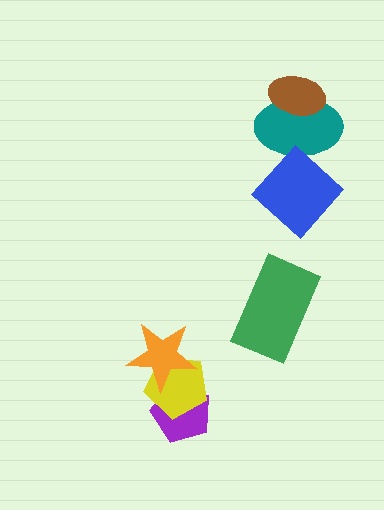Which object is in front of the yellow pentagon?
The orange star is in front of the yellow pentagon.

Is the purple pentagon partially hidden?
Yes, it is partially covered by another shape.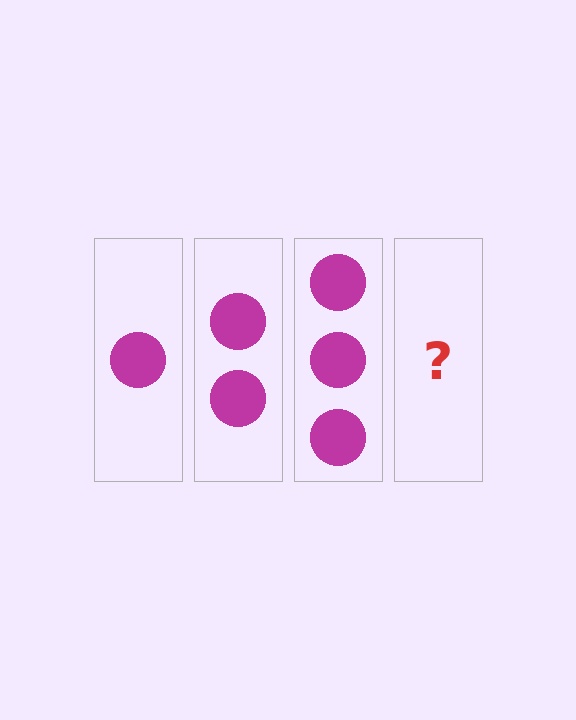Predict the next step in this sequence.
The next step is 4 circles.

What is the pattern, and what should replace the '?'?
The pattern is that each step adds one more circle. The '?' should be 4 circles.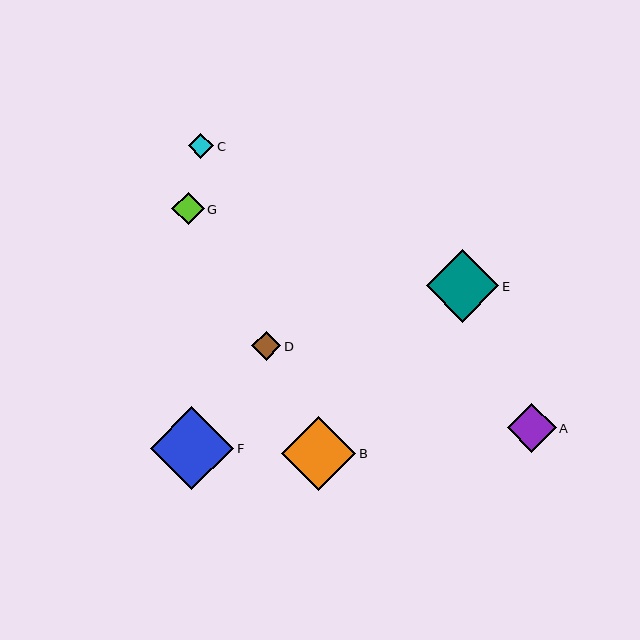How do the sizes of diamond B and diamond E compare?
Diamond B and diamond E are approximately the same size.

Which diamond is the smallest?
Diamond C is the smallest with a size of approximately 25 pixels.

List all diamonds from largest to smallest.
From largest to smallest: F, B, E, A, G, D, C.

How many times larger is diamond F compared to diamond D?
Diamond F is approximately 2.9 times the size of diamond D.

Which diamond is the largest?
Diamond F is the largest with a size of approximately 83 pixels.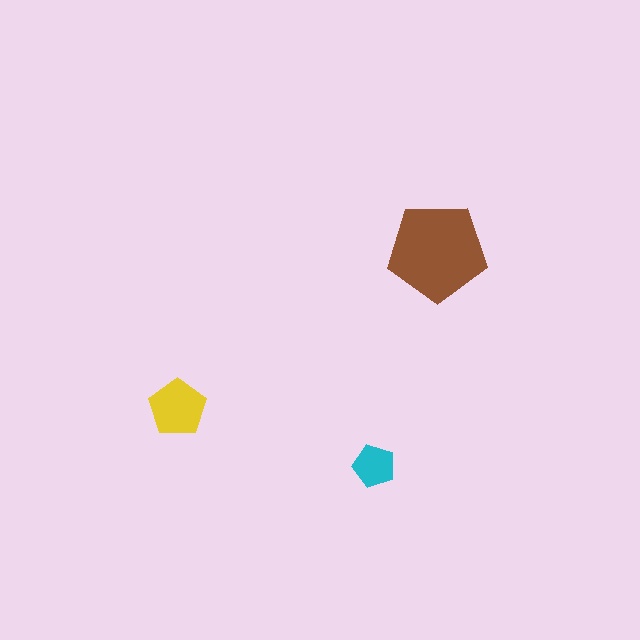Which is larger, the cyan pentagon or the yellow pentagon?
The yellow one.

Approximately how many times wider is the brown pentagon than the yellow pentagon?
About 1.5 times wider.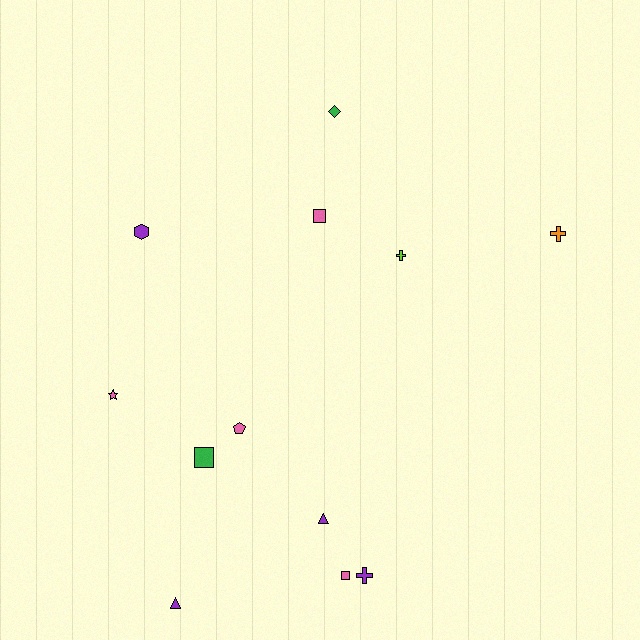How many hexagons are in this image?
There is 1 hexagon.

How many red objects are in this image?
There are no red objects.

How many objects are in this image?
There are 12 objects.